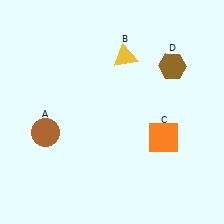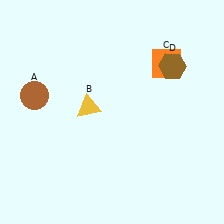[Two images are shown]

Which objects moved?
The objects that moved are: the brown circle (A), the yellow triangle (B), the orange square (C).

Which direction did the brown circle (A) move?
The brown circle (A) moved up.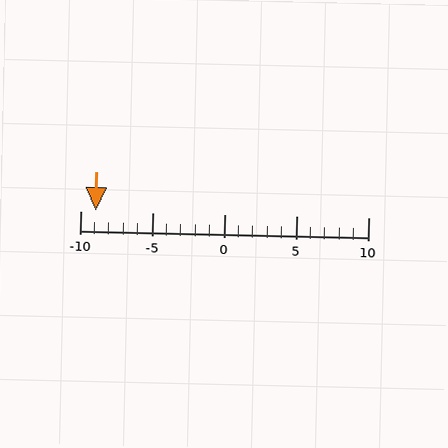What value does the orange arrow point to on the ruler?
The orange arrow points to approximately -9.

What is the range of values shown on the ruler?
The ruler shows values from -10 to 10.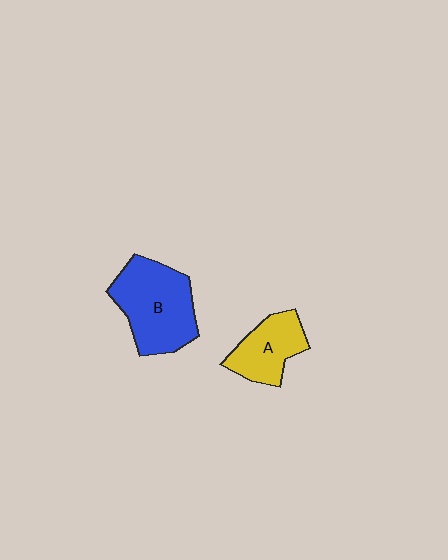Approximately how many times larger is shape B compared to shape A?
Approximately 1.6 times.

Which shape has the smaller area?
Shape A (yellow).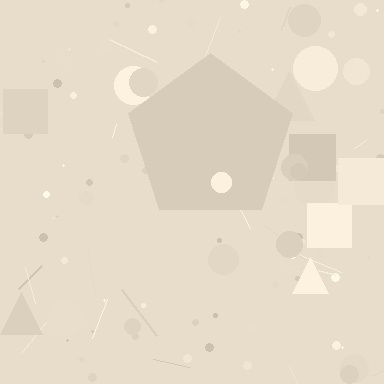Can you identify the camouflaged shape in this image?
The camouflaged shape is a pentagon.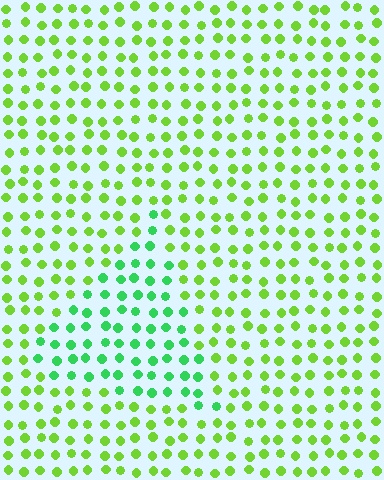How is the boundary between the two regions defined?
The boundary is defined purely by a slight shift in hue (about 39 degrees). Spacing, size, and orientation are identical on both sides.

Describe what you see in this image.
The image is filled with small lime elements in a uniform arrangement. A triangle-shaped region is visible where the elements are tinted to a slightly different hue, forming a subtle color boundary.